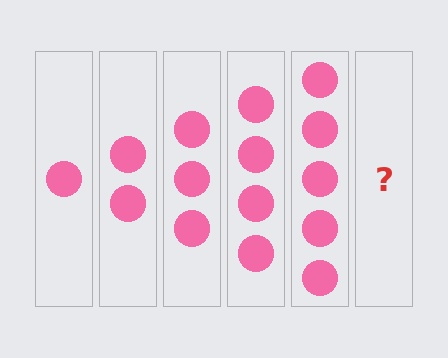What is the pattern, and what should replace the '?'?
The pattern is that each step adds one more circle. The '?' should be 6 circles.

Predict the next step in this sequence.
The next step is 6 circles.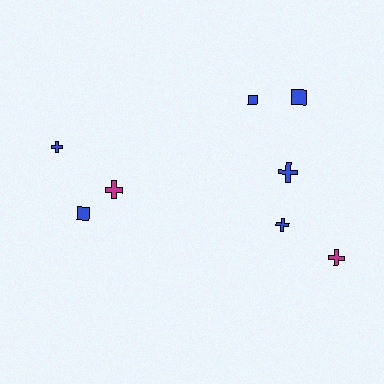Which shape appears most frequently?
Cross, with 5 objects.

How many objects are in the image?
There are 8 objects.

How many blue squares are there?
There are 3 blue squares.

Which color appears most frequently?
Blue, with 6 objects.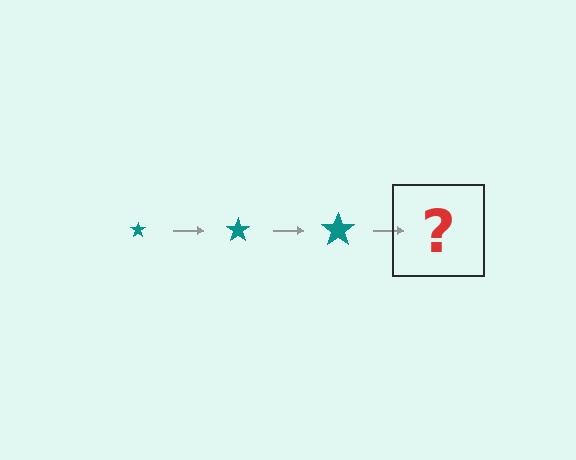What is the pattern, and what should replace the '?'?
The pattern is that the star gets progressively larger each step. The '?' should be a teal star, larger than the previous one.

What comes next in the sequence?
The next element should be a teal star, larger than the previous one.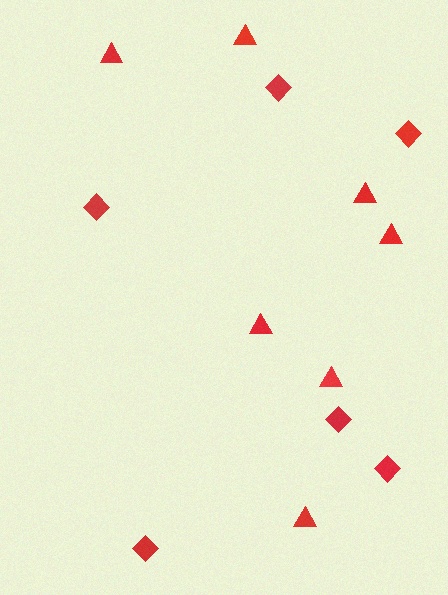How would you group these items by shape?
There are 2 groups: one group of triangles (7) and one group of diamonds (6).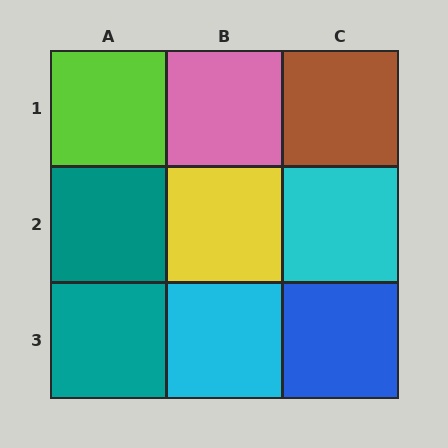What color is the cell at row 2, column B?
Yellow.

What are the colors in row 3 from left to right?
Teal, cyan, blue.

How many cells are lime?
1 cell is lime.